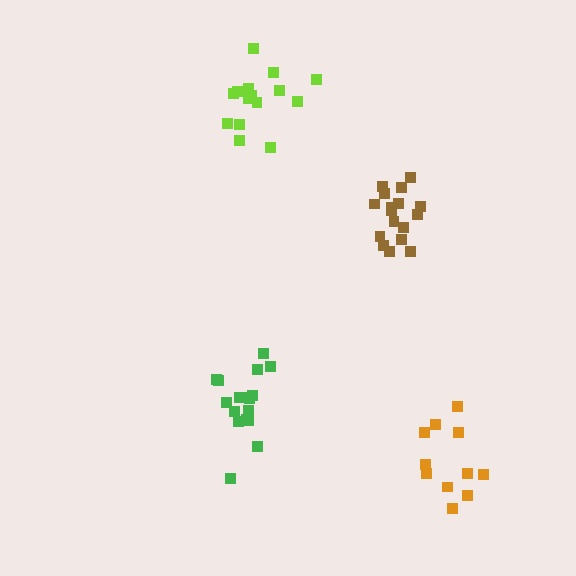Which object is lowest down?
The orange cluster is bottommost.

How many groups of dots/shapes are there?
There are 4 groups.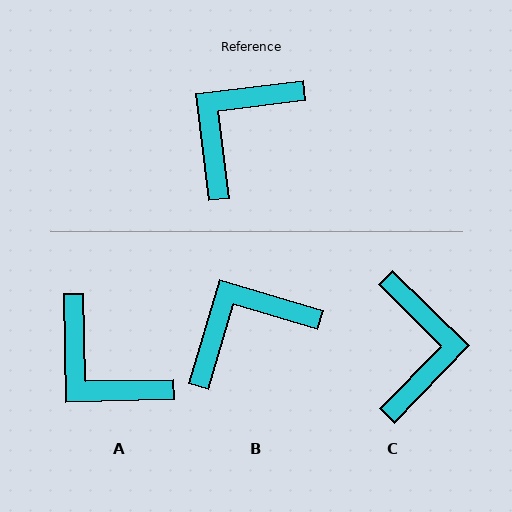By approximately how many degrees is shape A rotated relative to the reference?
Approximately 84 degrees counter-clockwise.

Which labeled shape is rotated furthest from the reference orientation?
C, about 141 degrees away.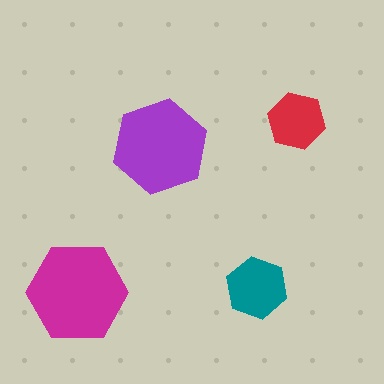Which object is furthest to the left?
The magenta hexagon is leftmost.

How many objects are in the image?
There are 4 objects in the image.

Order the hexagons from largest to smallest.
the magenta one, the purple one, the teal one, the red one.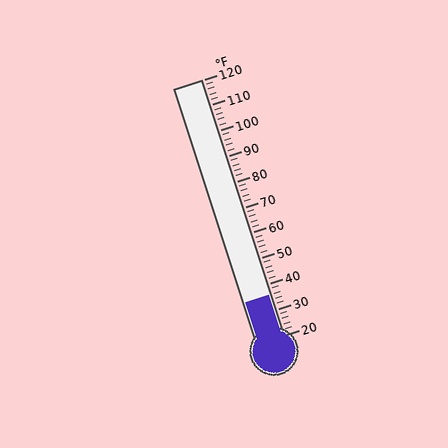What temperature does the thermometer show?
The thermometer shows approximately 36°F.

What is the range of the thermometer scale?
The thermometer scale ranges from 20°F to 120°F.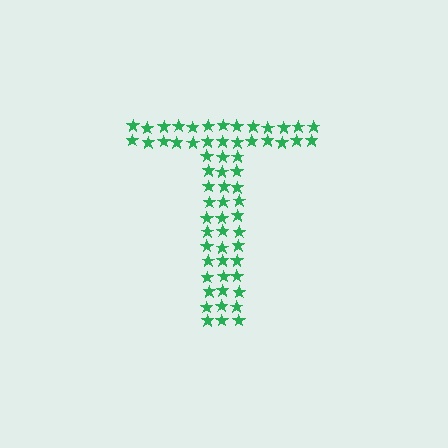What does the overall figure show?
The overall figure shows the letter T.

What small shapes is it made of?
It is made of small stars.